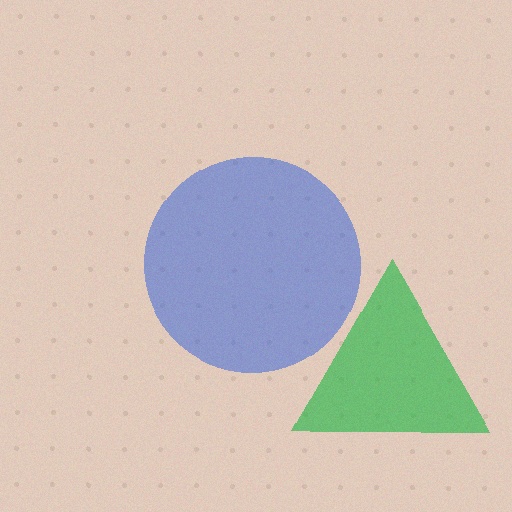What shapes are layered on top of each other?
The layered shapes are: a green triangle, a blue circle.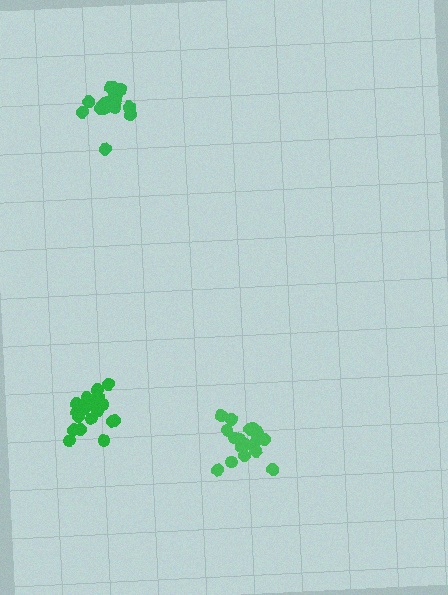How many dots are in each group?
Group 1: 19 dots, Group 2: 16 dots, Group 3: 19 dots (54 total).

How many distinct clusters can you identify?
There are 3 distinct clusters.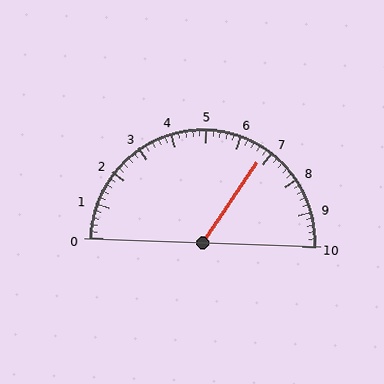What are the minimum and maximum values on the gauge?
The gauge ranges from 0 to 10.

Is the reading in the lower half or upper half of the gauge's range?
The reading is in the upper half of the range (0 to 10).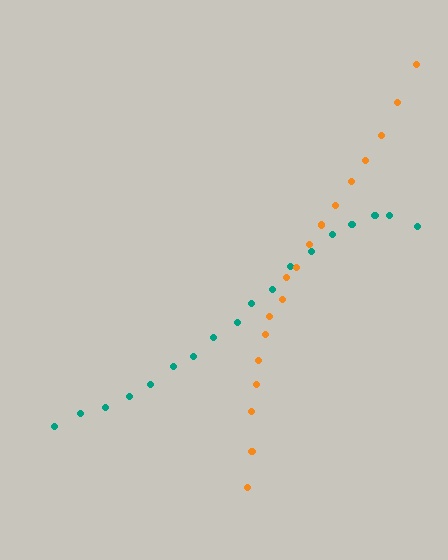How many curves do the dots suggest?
There are 2 distinct paths.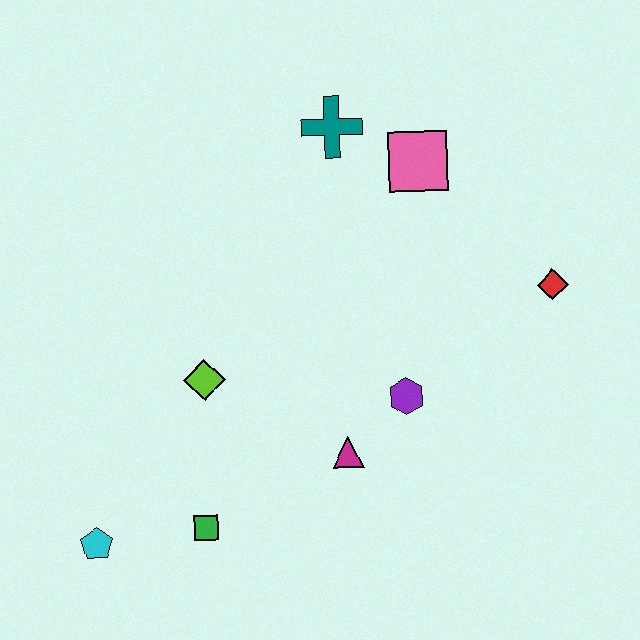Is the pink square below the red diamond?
No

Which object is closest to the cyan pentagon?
The green square is closest to the cyan pentagon.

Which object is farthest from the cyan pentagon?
The red diamond is farthest from the cyan pentagon.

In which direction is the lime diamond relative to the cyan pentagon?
The lime diamond is above the cyan pentagon.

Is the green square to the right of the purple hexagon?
No